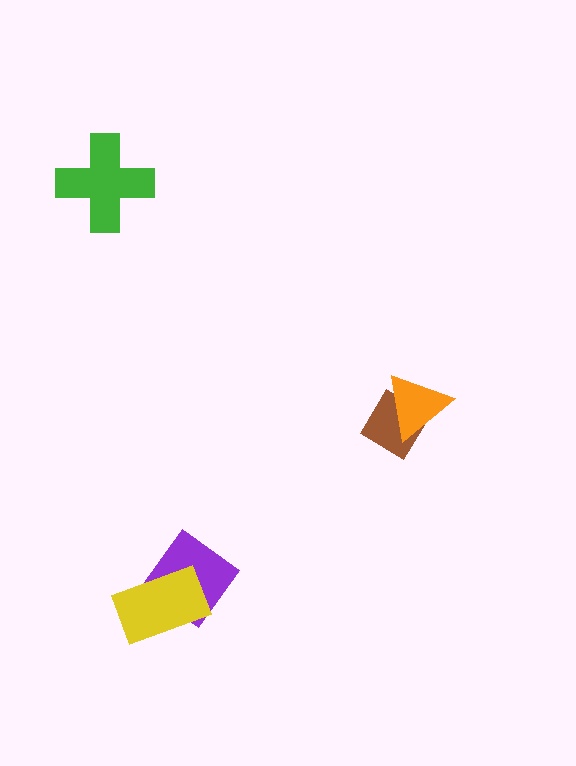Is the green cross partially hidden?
No, no other shape covers it.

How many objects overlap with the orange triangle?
1 object overlaps with the orange triangle.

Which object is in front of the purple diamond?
The yellow rectangle is in front of the purple diamond.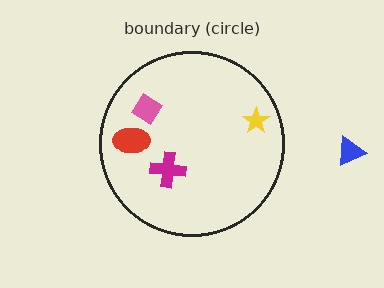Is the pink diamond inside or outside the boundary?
Inside.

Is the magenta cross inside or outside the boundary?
Inside.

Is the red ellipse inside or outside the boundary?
Inside.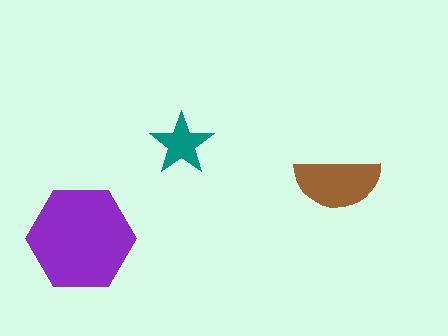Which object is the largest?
The purple hexagon.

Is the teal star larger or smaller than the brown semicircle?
Smaller.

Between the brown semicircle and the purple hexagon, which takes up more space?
The purple hexagon.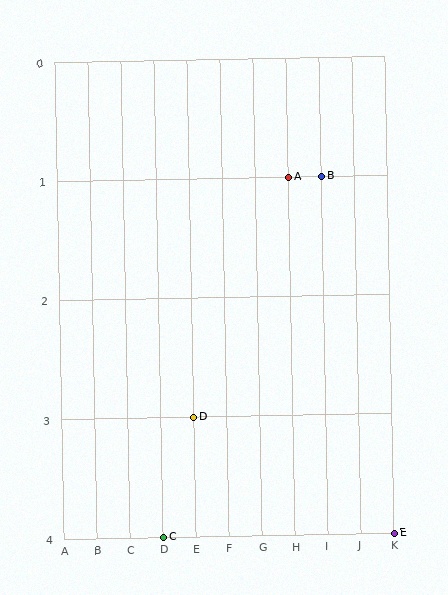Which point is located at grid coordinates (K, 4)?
Point E is at (K, 4).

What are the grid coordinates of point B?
Point B is at grid coordinates (I, 1).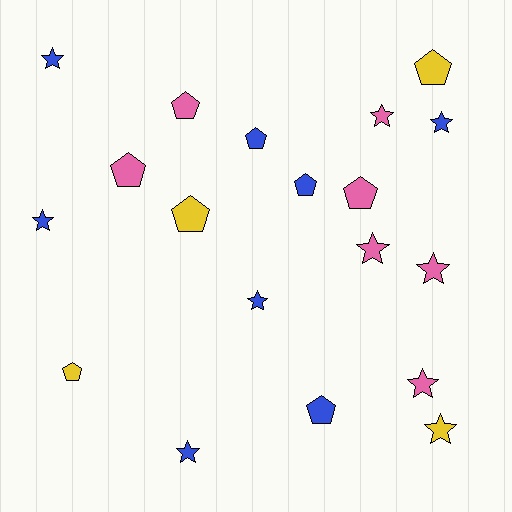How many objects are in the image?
There are 19 objects.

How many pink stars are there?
There are 4 pink stars.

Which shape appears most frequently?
Star, with 10 objects.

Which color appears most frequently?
Blue, with 8 objects.